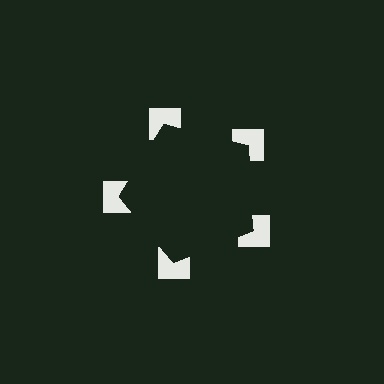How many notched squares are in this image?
There are 5 — one at each vertex of the illusory pentagon.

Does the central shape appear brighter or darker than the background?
It typically appears slightly darker than the background, even though no actual brightness change is drawn.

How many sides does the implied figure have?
5 sides.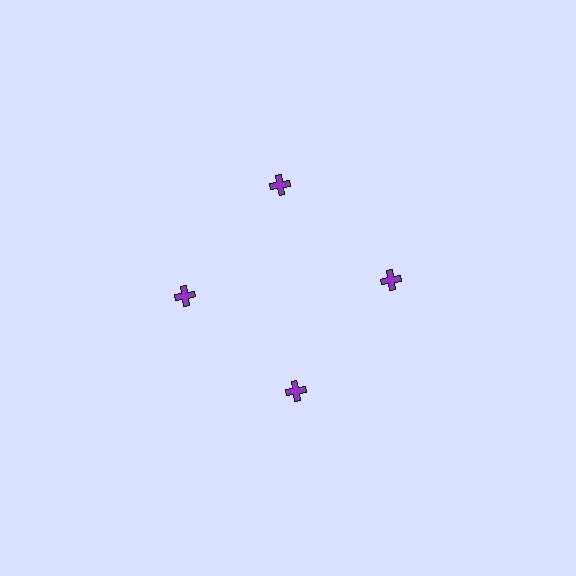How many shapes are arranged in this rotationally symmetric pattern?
There are 4 shapes, arranged in 4 groups of 1.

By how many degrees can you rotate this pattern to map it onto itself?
The pattern maps onto itself every 90 degrees of rotation.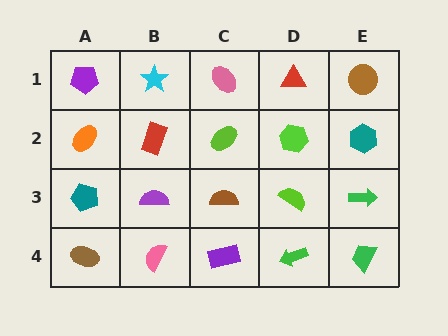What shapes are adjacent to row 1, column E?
A teal hexagon (row 2, column E), a red triangle (row 1, column D).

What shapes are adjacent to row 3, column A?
An orange ellipse (row 2, column A), a brown ellipse (row 4, column A), a purple semicircle (row 3, column B).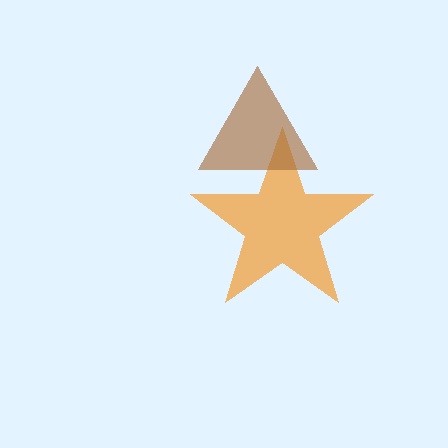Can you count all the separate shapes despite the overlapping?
Yes, there are 2 separate shapes.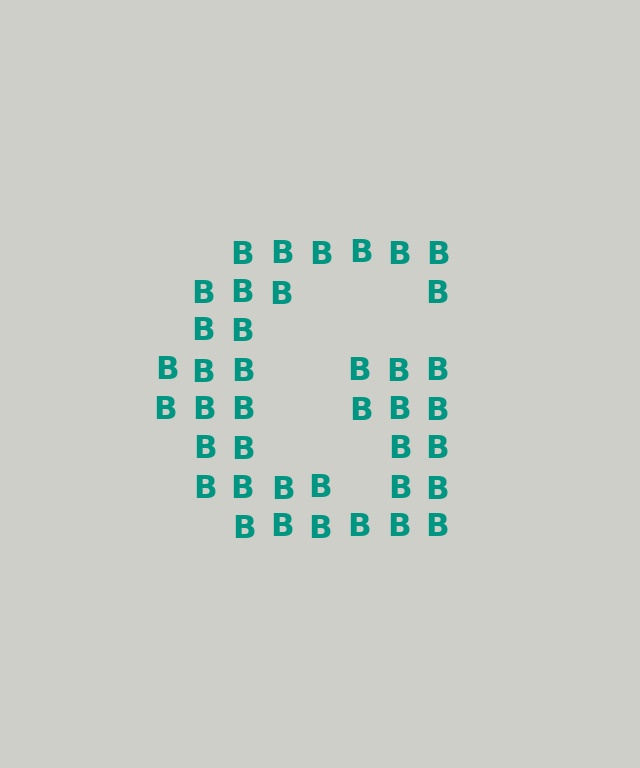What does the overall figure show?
The overall figure shows the letter G.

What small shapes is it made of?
It is made of small letter B's.